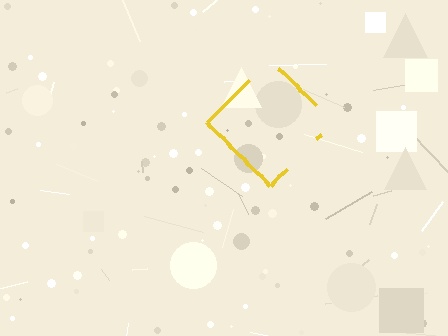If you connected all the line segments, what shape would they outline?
They would outline a diamond.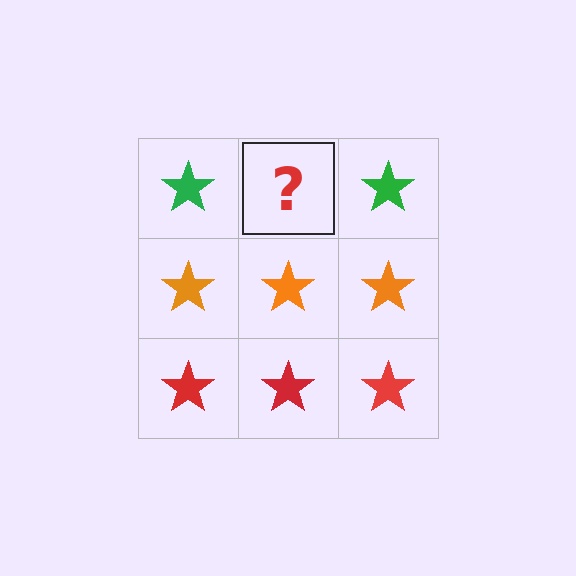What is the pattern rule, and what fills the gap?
The rule is that each row has a consistent color. The gap should be filled with a green star.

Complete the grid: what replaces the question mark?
The question mark should be replaced with a green star.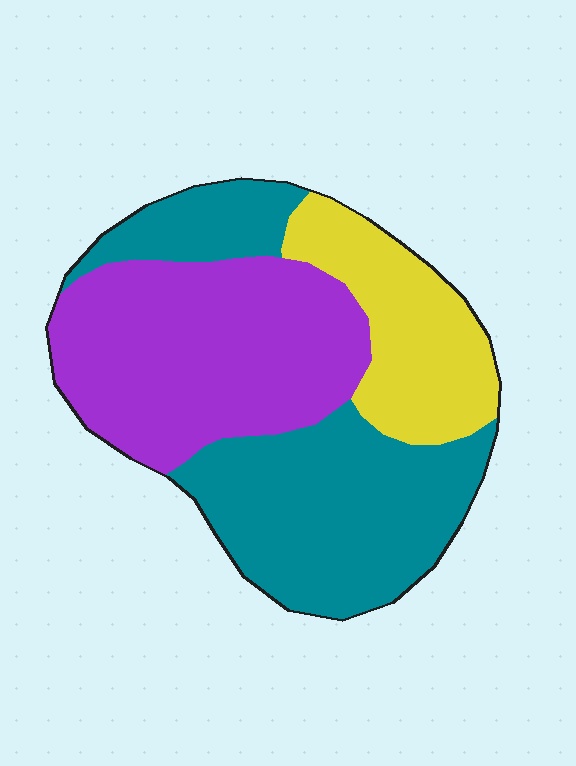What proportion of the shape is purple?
Purple takes up about three eighths (3/8) of the shape.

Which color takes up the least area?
Yellow, at roughly 20%.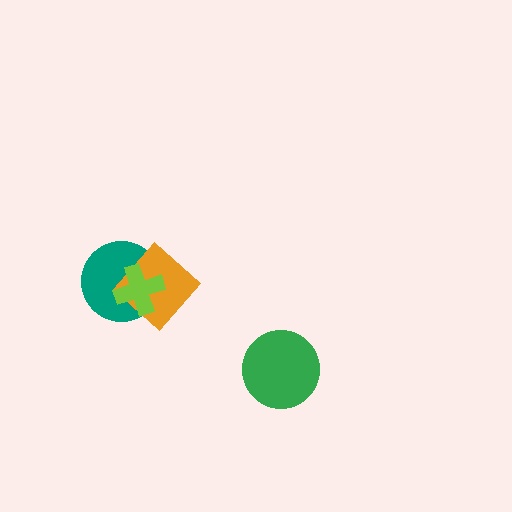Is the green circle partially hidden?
No, no other shape covers it.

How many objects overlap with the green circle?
0 objects overlap with the green circle.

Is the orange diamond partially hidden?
Yes, it is partially covered by another shape.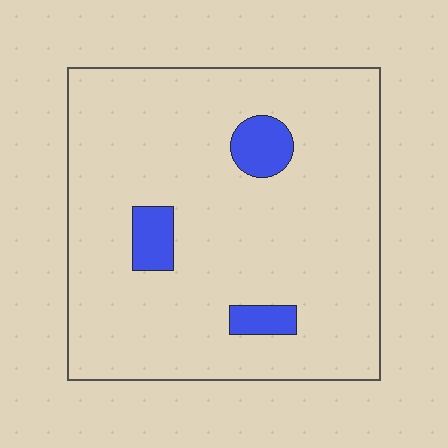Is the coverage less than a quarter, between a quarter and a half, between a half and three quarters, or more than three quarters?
Less than a quarter.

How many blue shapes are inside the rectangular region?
3.